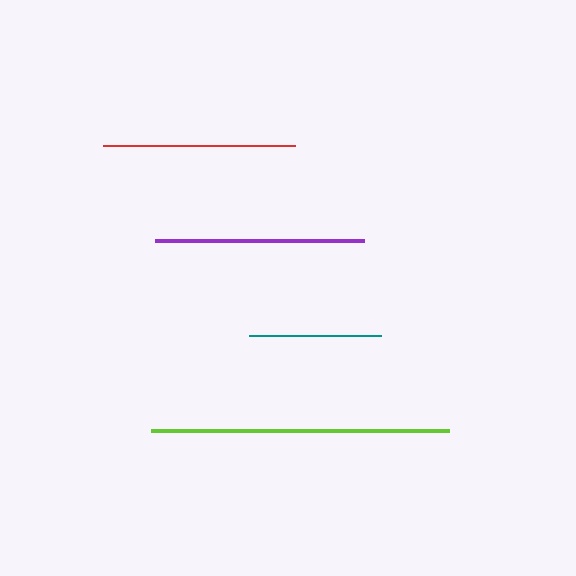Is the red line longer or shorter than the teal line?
The red line is longer than the teal line.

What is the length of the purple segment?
The purple segment is approximately 210 pixels long.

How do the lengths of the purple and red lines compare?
The purple and red lines are approximately the same length.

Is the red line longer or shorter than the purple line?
The purple line is longer than the red line.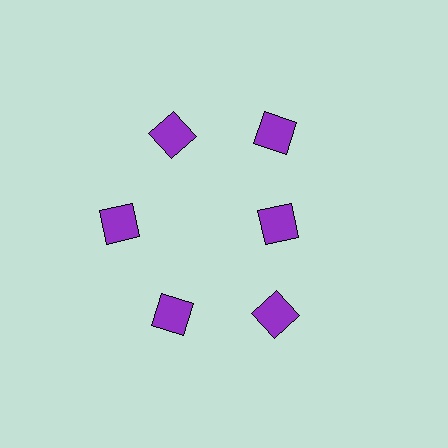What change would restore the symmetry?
The symmetry would be restored by moving it outward, back onto the ring so that all 6 diamonds sit at equal angles and equal distance from the center.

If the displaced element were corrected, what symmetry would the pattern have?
It would have 6-fold rotational symmetry — the pattern would map onto itself every 60 degrees.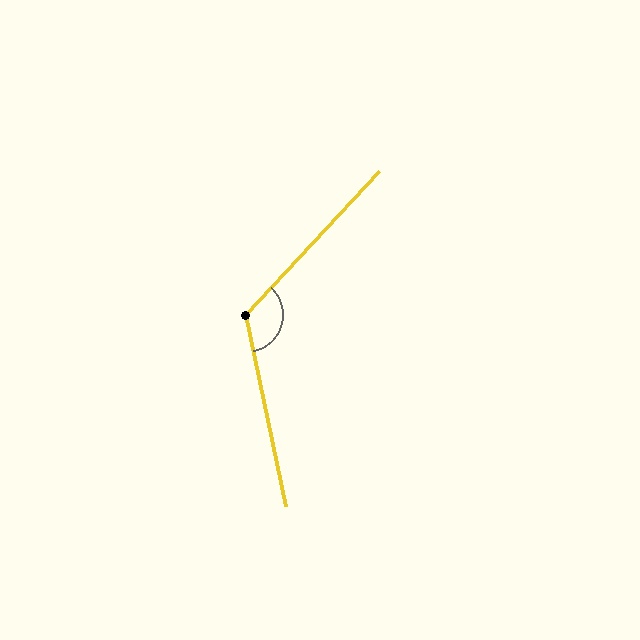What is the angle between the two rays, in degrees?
Approximately 125 degrees.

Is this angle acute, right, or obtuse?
It is obtuse.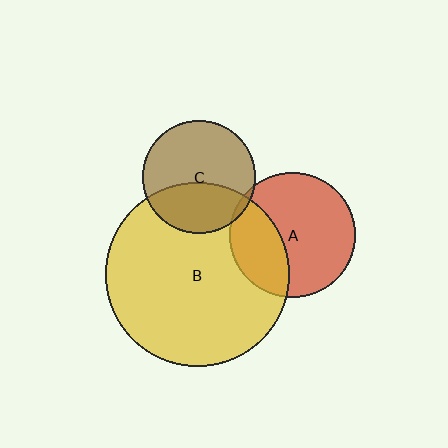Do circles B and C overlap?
Yes.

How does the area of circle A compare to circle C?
Approximately 1.2 times.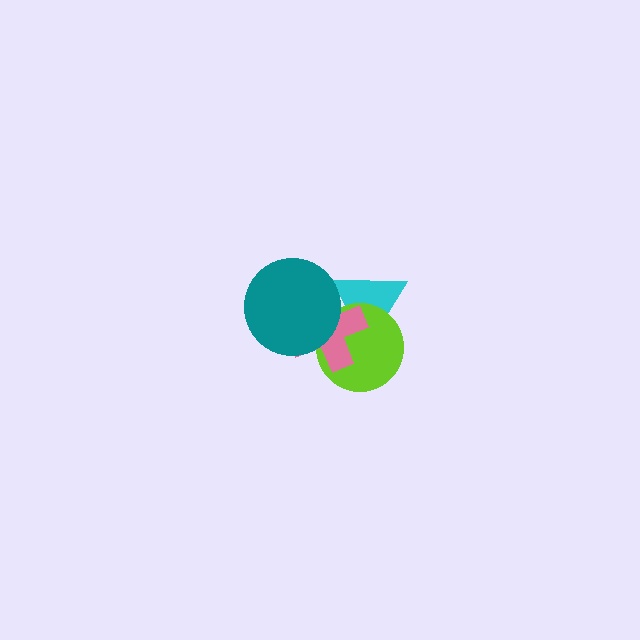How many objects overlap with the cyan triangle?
3 objects overlap with the cyan triangle.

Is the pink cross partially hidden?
Yes, it is partially covered by another shape.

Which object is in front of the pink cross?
The teal circle is in front of the pink cross.